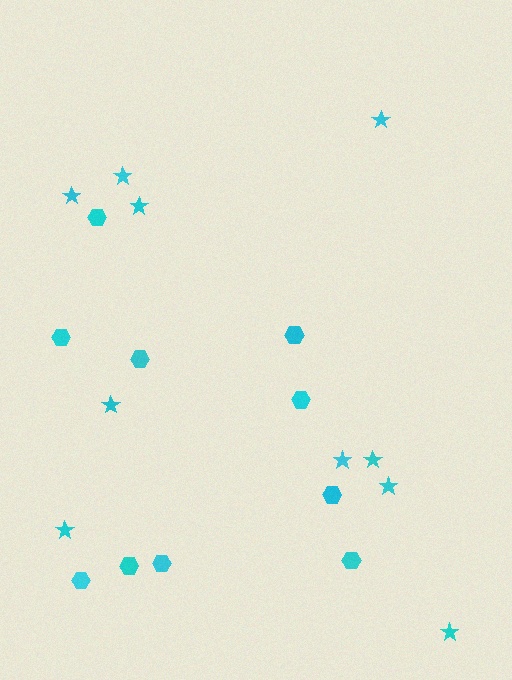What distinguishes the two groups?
There are 2 groups: one group of hexagons (10) and one group of stars (10).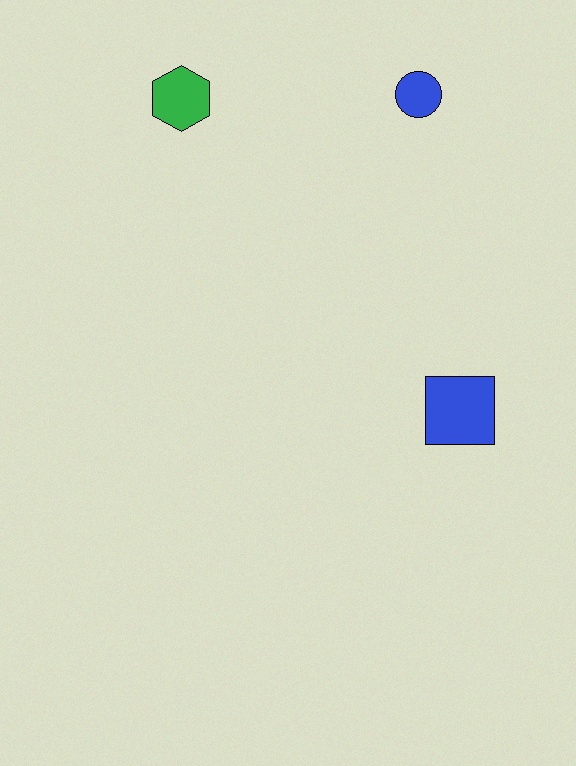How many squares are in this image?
There is 1 square.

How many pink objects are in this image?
There are no pink objects.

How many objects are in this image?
There are 3 objects.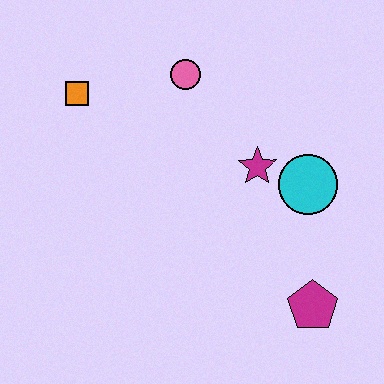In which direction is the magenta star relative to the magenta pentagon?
The magenta star is above the magenta pentagon.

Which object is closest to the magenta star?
The cyan circle is closest to the magenta star.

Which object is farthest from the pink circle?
The magenta pentagon is farthest from the pink circle.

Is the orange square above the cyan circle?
Yes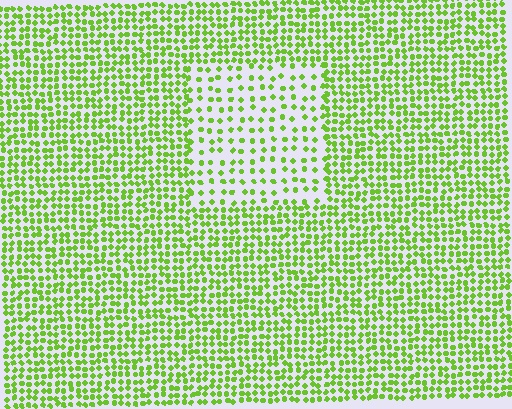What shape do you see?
I see a rectangle.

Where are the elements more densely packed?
The elements are more densely packed outside the rectangle boundary.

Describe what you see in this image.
The image contains small lime elements arranged at two different densities. A rectangle-shaped region is visible where the elements are less densely packed than the surrounding area.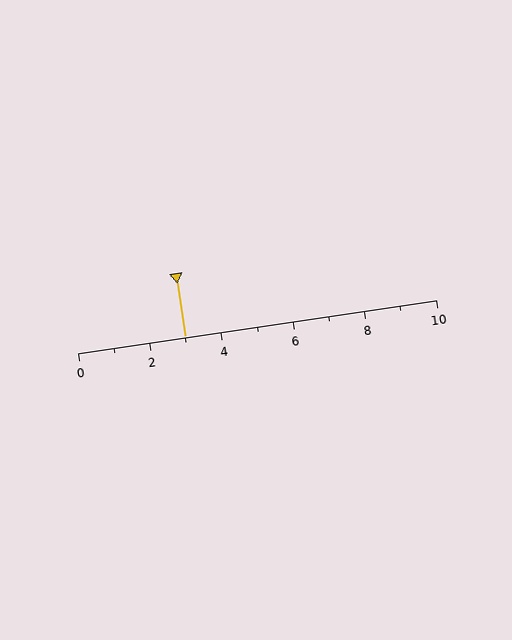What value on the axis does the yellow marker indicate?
The marker indicates approximately 3.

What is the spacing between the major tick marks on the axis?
The major ticks are spaced 2 apart.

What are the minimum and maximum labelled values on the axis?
The axis runs from 0 to 10.